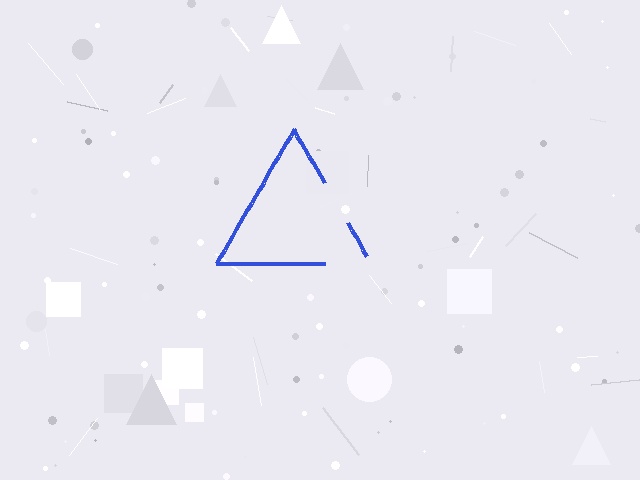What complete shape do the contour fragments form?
The contour fragments form a triangle.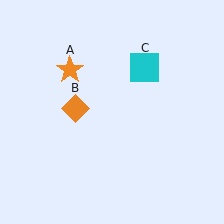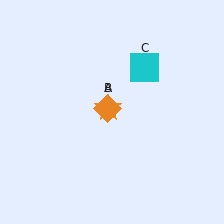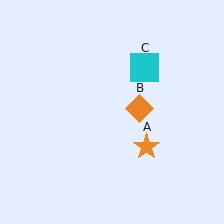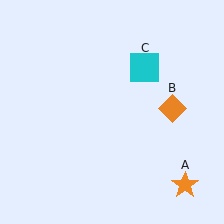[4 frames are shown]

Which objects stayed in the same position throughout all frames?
Cyan square (object C) remained stationary.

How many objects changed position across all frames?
2 objects changed position: orange star (object A), orange diamond (object B).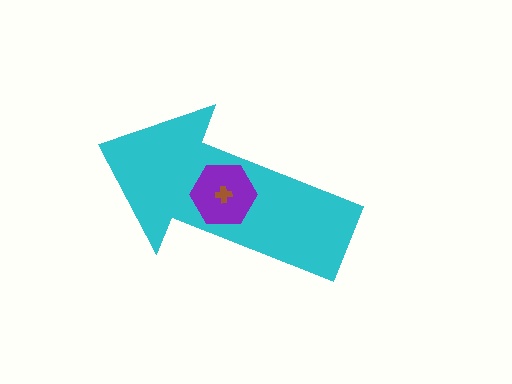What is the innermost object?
The brown cross.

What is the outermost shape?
The cyan arrow.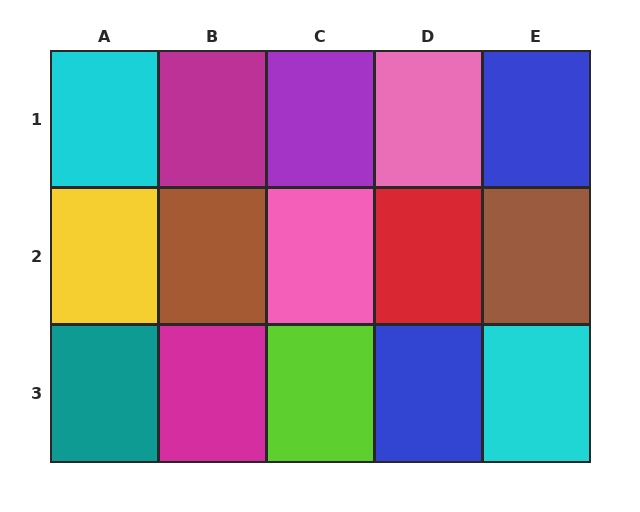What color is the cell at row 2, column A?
Yellow.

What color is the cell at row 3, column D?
Blue.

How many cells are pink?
2 cells are pink.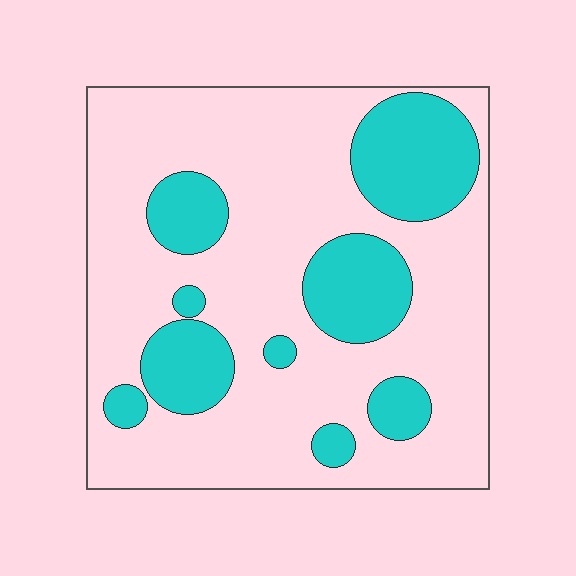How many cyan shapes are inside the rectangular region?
9.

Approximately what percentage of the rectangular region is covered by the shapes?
Approximately 25%.